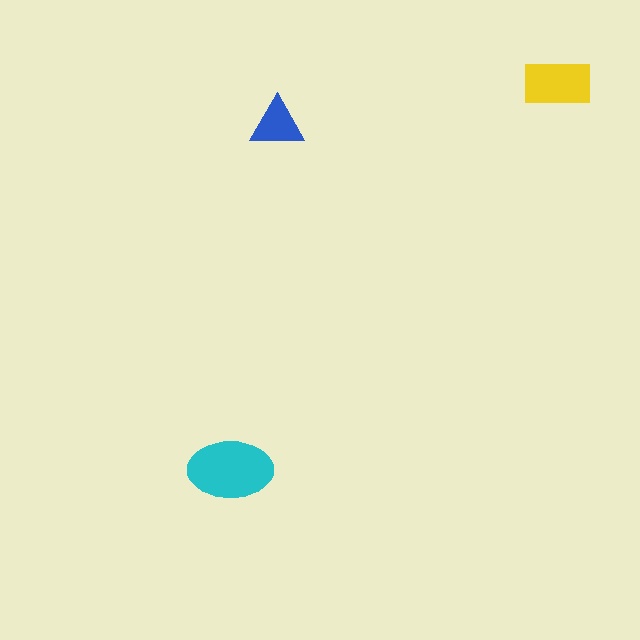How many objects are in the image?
There are 3 objects in the image.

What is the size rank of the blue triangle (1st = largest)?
3rd.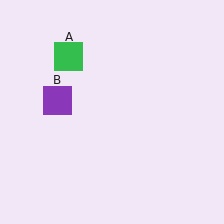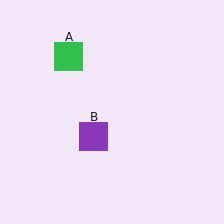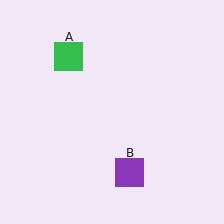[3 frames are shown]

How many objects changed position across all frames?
1 object changed position: purple square (object B).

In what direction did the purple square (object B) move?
The purple square (object B) moved down and to the right.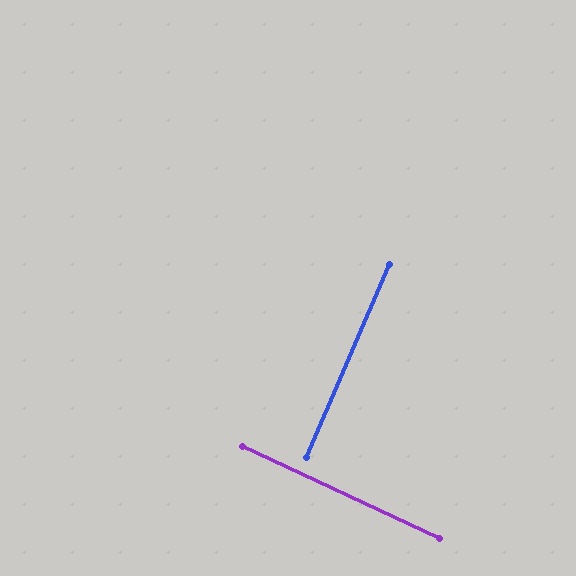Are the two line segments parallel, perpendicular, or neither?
Perpendicular — they meet at approximately 88°.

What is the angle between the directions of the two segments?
Approximately 88 degrees.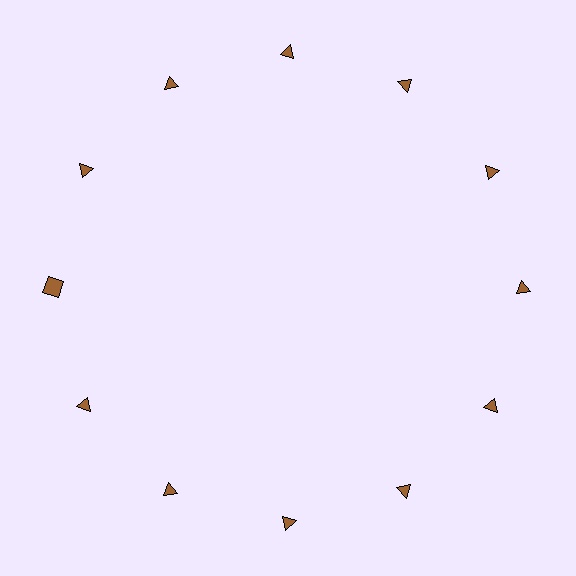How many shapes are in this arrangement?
There are 12 shapes arranged in a ring pattern.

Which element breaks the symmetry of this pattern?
The brown square at roughly the 9 o'clock position breaks the symmetry. All other shapes are brown triangles.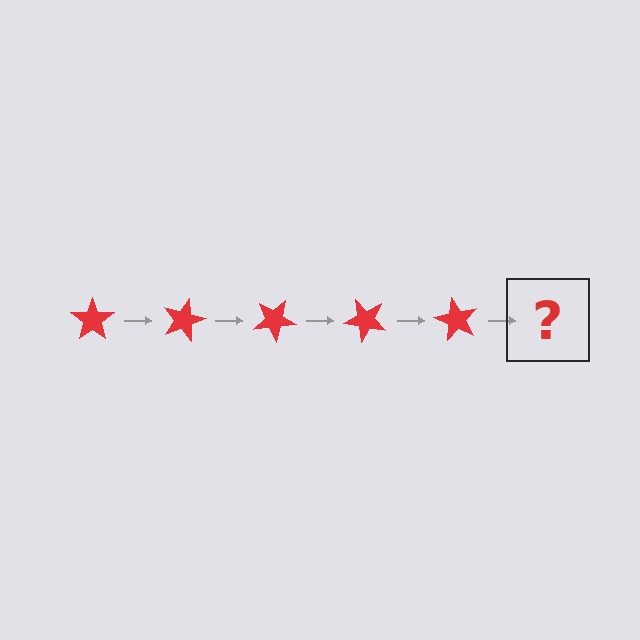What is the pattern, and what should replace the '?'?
The pattern is that the star rotates 15 degrees each step. The '?' should be a red star rotated 75 degrees.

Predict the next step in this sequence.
The next step is a red star rotated 75 degrees.